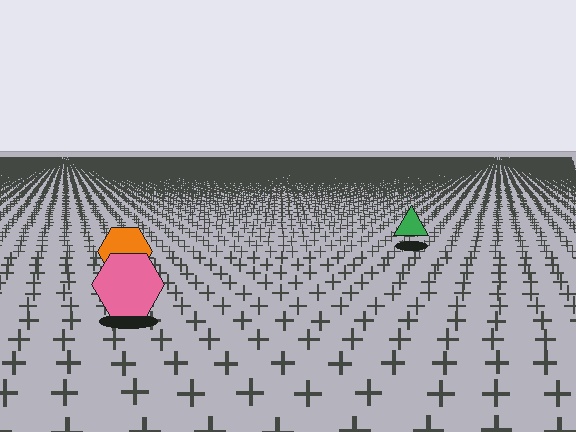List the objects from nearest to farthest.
From nearest to farthest: the pink hexagon, the orange hexagon, the green triangle.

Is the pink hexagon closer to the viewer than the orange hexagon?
Yes. The pink hexagon is closer — you can tell from the texture gradient: the ground texture is coarser near it.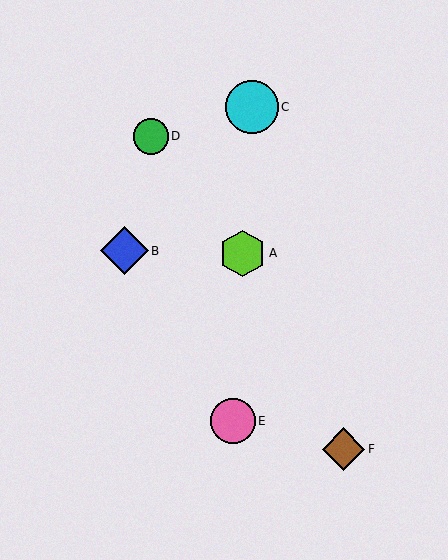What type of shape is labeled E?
Shape E is a pink circle.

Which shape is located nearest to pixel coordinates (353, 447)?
The brown diamond (labeled F) at (343, 449) is nearest to that location.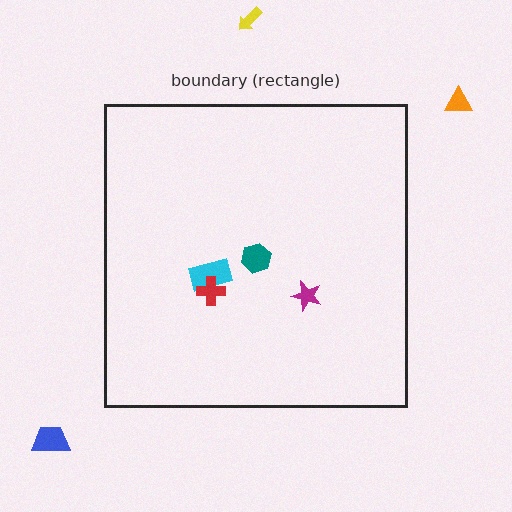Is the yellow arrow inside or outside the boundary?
Outside.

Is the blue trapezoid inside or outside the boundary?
Outside.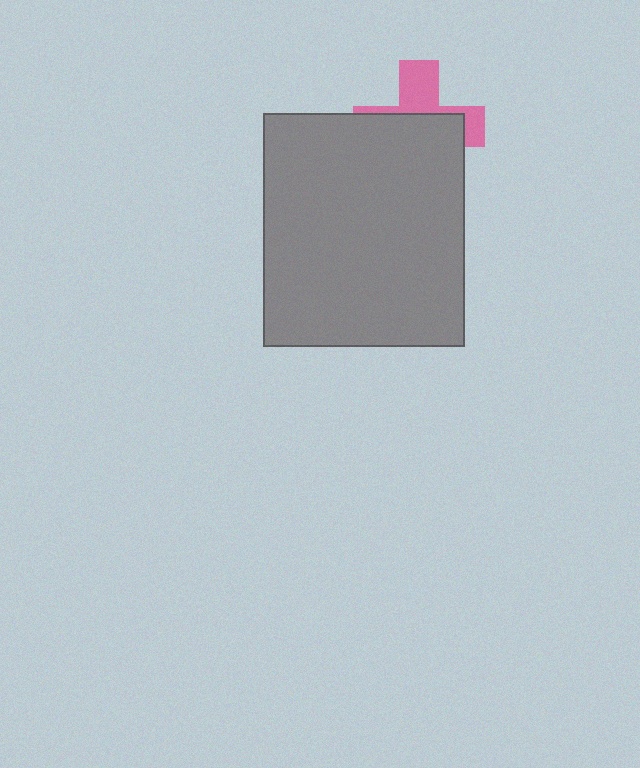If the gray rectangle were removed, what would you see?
You would see the complete pink cross.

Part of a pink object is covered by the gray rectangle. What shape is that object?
It is a cross.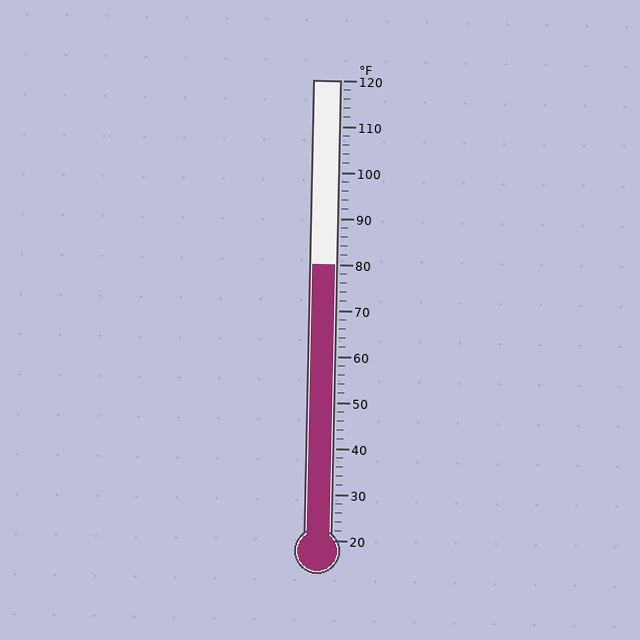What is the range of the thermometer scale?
The thermometer scale ranges from 20°F to 120°F.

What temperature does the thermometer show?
The thermometer shows approximately 80°F.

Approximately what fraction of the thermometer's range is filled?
The thermometer is filled to approximately 60% of its range.